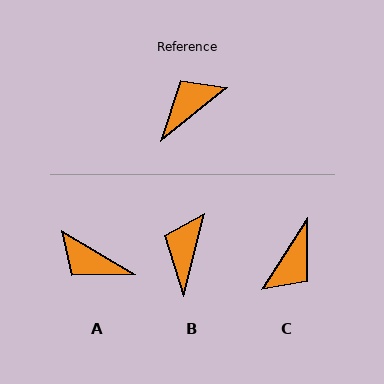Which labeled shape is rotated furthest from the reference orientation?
C, about 162 degrees away.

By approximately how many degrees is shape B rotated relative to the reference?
Approximately 37 degrees counter-clockwise.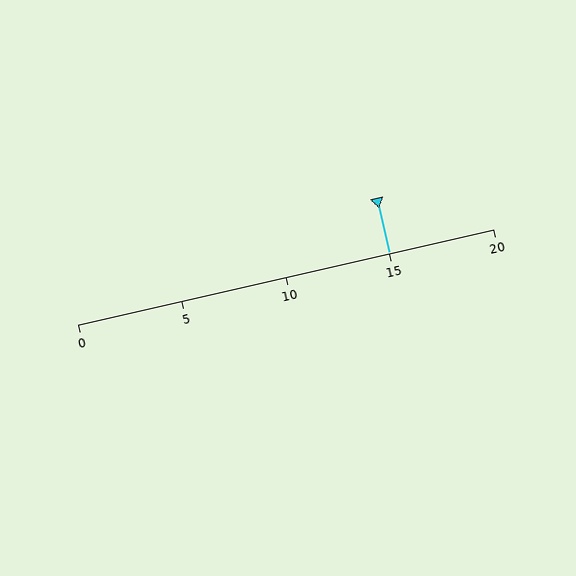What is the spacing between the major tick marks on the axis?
The major ticks are spaced 5 apart.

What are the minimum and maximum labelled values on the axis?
The axis runs from 0 to 20.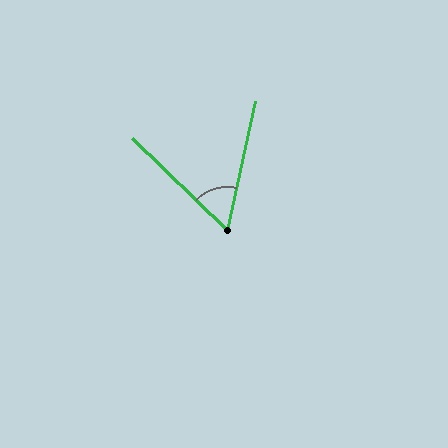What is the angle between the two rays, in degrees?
Approximately 58 degrees.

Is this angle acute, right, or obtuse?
It is acute.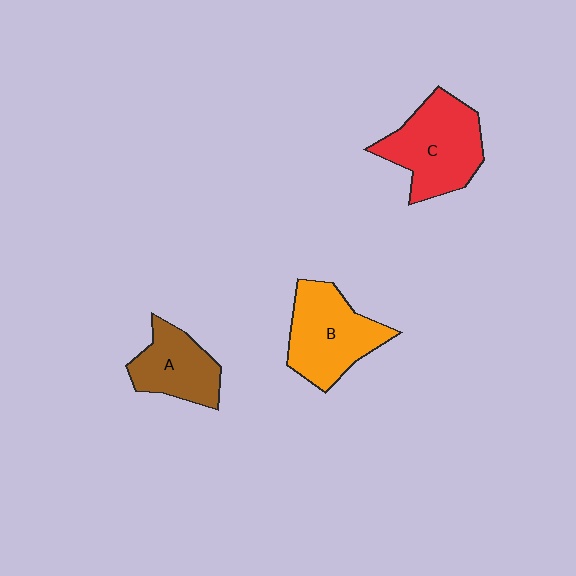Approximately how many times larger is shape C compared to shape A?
Approximately 1.5 times.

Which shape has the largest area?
Shape C (red).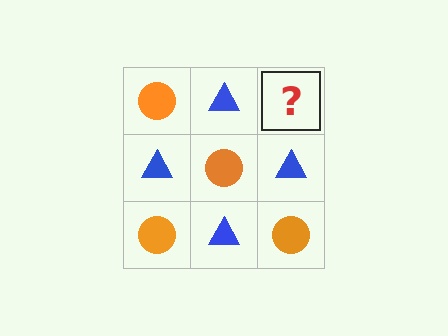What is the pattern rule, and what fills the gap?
The rule is that it alternates orange circle and blue triangle in a checkerboard pattern. The gap should be filled with an orange circle.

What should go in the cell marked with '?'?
The missing cell should contain an orange circle.